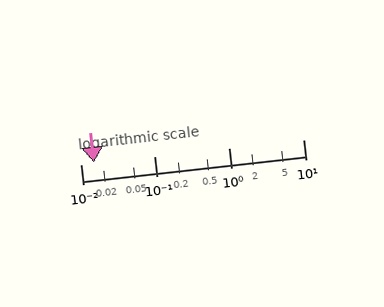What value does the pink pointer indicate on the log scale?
The pointer indicates approximately 0.015.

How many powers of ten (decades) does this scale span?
The scale spans 3 decades, from 0.01 to 10.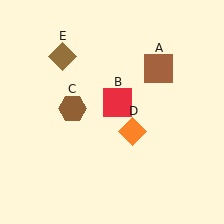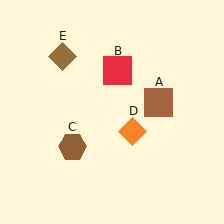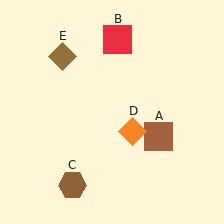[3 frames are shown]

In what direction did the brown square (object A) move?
The brown square (object A) moved down.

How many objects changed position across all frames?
3 objects changed position: brown square (object A), red square (object B), brown hexagon (object C).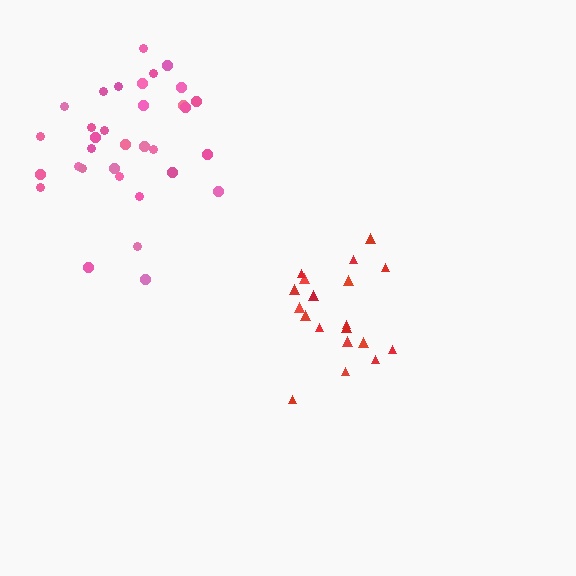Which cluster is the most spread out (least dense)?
Red.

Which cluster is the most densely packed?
Pink.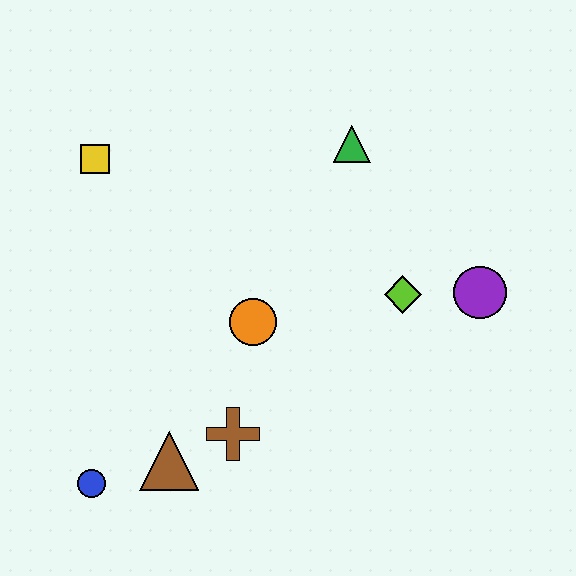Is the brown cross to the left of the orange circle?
Yes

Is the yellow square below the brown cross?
No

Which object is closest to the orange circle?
The brown cross is closest to the orange circle.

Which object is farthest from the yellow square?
The purple circle is farthest from the yellow square.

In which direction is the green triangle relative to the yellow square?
The green triangle is to the right of the yellow square.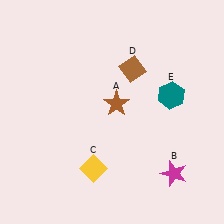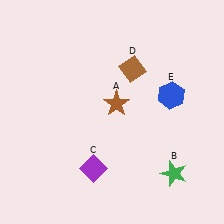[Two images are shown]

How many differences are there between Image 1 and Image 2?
There are 3 differences between the two images.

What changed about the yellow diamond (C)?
In Image 1, C is yellow. In Image 2, it changed to purple.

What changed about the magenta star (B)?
In Image 1, B is magenta. In Image 2, it changed to green.